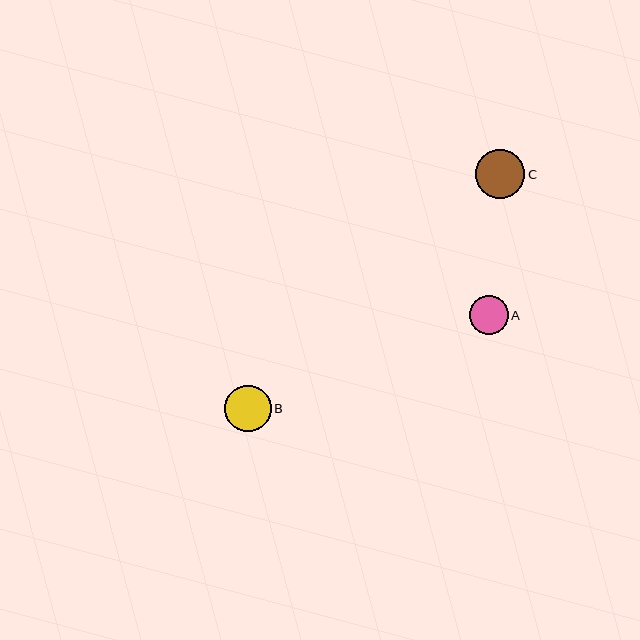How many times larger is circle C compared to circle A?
Circle C is approximately 1.3 times the size of circle A.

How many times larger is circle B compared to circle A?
Circle B is approximately 1.2 times the size of circle A.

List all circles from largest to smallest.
From largest to smallest: C, B, A.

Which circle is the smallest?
Circle A is the smallest with a size of approximately 38 pixels.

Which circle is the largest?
Circle C is the largest with a size of approximately 49 pixels.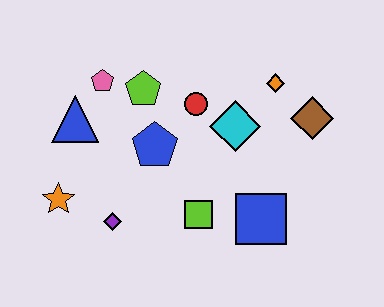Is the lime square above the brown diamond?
No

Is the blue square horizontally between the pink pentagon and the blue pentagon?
No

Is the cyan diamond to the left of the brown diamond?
Yes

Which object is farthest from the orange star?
The brown diamond is farthest from the orange star.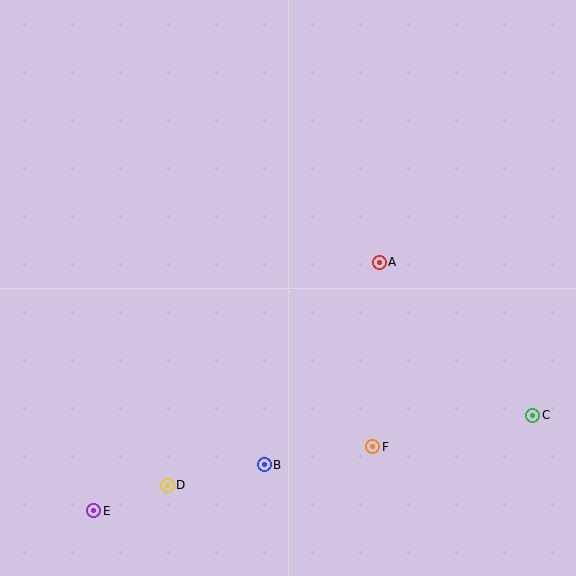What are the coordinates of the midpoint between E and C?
The midpoint between E and C is at (313, 463).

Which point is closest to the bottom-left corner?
Point E is closest to the bottom-left corner.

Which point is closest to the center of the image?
Point A at (379, 262) is closest to the center.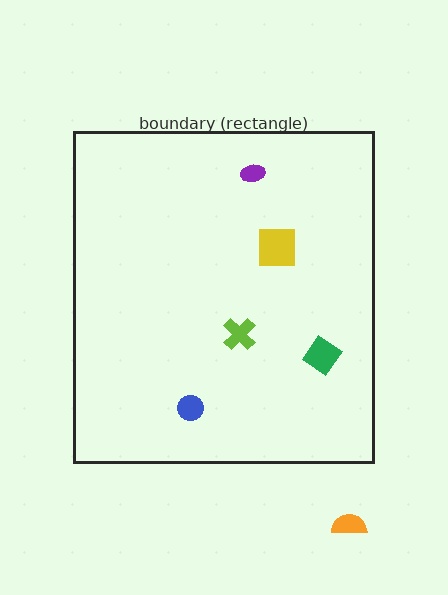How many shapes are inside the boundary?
5 inside, 1 outside.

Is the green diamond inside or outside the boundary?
Inside.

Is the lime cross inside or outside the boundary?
Inside.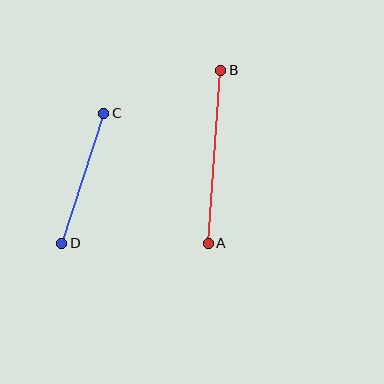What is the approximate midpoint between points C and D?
The midpoint is at approximately (83, 178) pixels.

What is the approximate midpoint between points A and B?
The midpoint is at approximately (214, 157) pixels.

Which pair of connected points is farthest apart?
Points A and B are farthest apart.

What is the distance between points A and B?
The distance is approximately 173 pixels.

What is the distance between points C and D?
The distance is approximately 137 pixels.